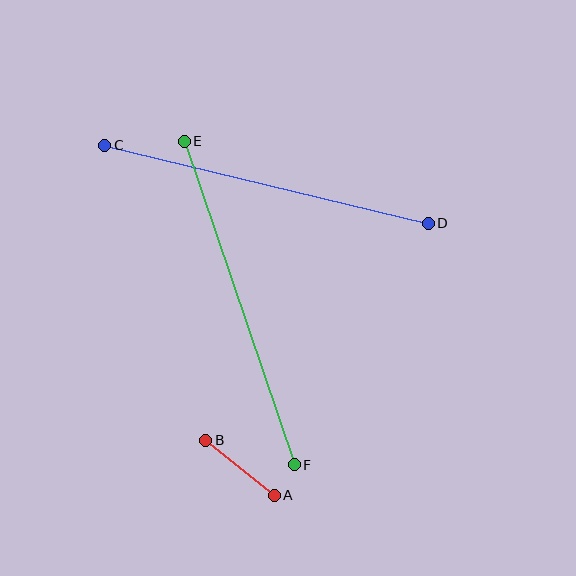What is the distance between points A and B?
The distance is approximately 88 pixels.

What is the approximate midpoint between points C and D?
The midpoint is at approximately (266, 184) pixels.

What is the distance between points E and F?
The distance is approximately 342 pixels.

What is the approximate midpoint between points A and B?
The midpoint is at approximately (240, 468) pixels.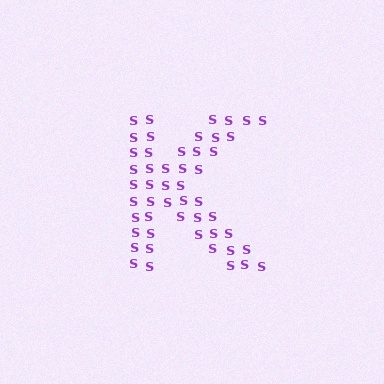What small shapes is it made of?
It is made of small letter S's.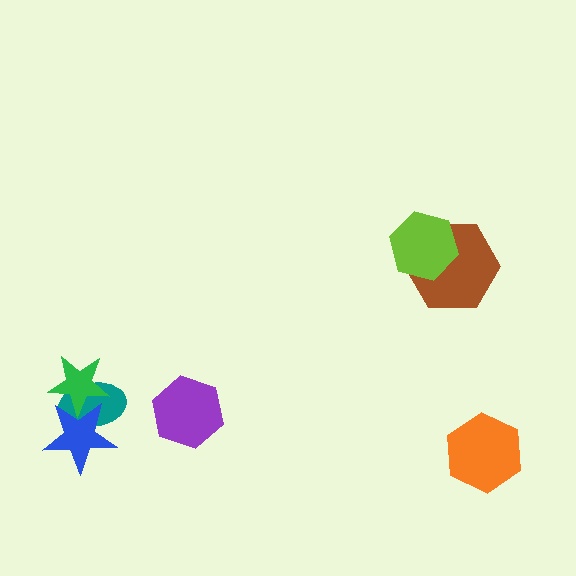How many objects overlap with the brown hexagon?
1 object overlaps with the brown hexagon.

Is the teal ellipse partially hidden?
Yes, it is partially covered by another shape.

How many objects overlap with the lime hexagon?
1 object overlaps with the lime hexagon.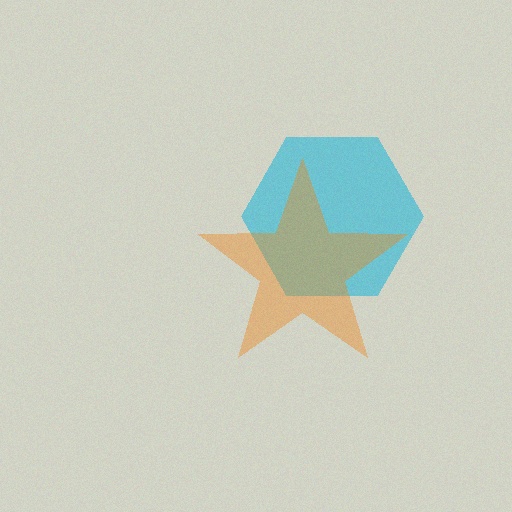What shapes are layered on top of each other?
The layered shapes are: a cyan hexagon, an orange star.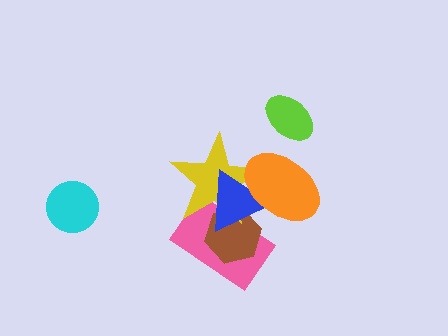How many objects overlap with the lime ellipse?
0 objects overlap with the lime ellipse.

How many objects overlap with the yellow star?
4 objects overlap with the yellow star.